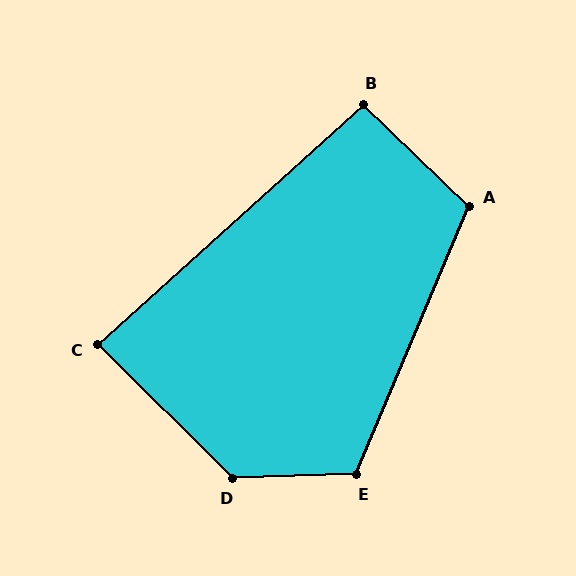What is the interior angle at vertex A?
Approximately 111 degrees (obtuse).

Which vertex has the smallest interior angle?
C, at approximately 87 degrees.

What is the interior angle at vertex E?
Approximately 115 degrees (obtuse).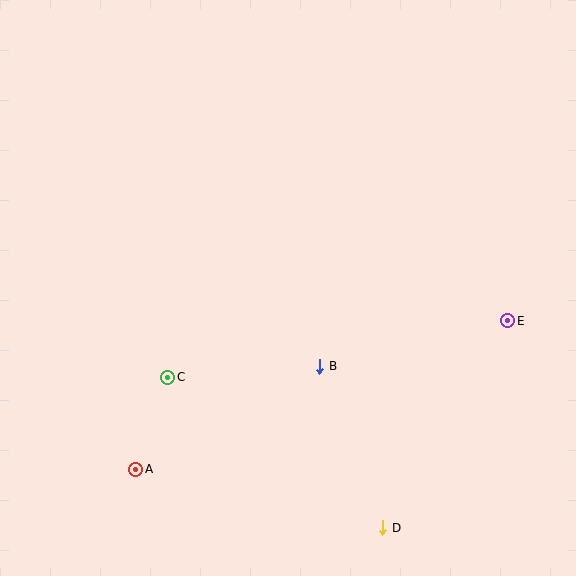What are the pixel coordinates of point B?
Point B is at (320, 366).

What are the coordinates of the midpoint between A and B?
The midpoint between A and B is at (228, 418).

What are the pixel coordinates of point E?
Point E is at (508, 321).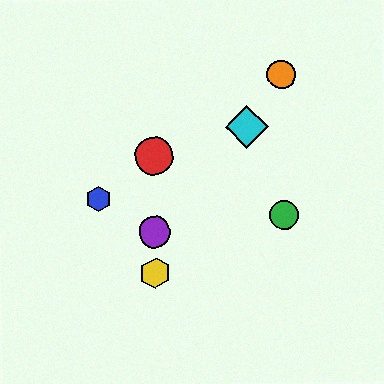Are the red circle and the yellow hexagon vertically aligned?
Yes, both are at x≈154.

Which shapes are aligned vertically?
The red circle, the yellow hexagon, the purple circle are aligned vertically.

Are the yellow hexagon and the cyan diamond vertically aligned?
No, the yellow hexagon is at x≈155 and the cyan diamond is at x≈247.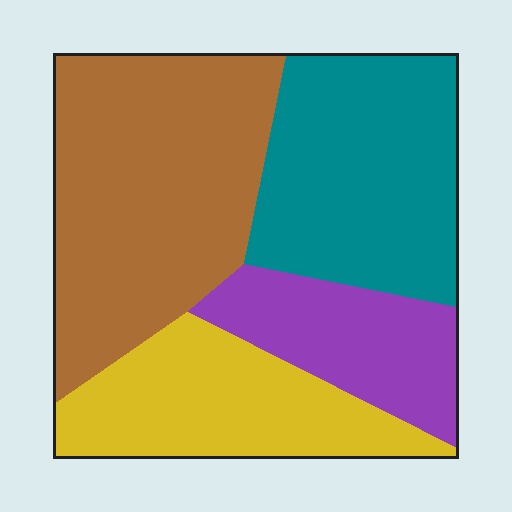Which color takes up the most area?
Brown, at roughly 35%.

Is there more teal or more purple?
Teal.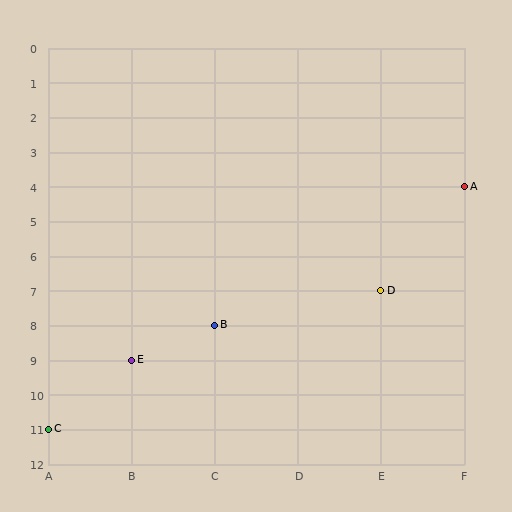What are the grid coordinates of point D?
Point D is at grid coordinates (E, 7).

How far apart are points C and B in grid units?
Points C and B are 2 columns and 3 rows apart (about 3.6 grid units diagonally).